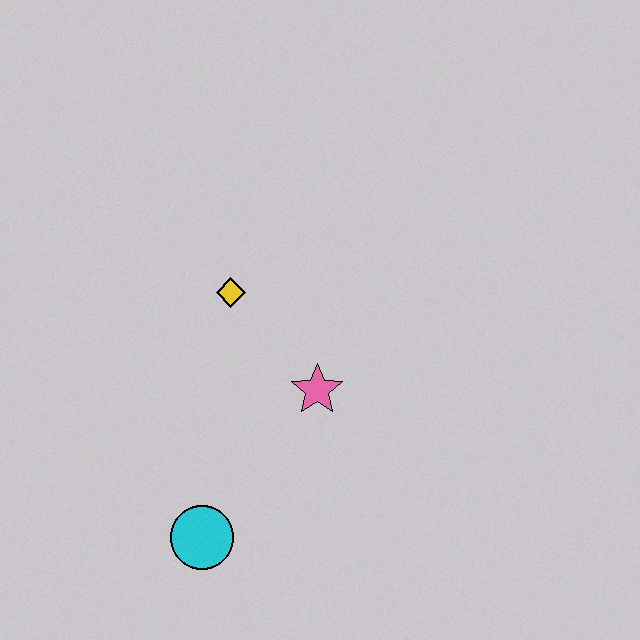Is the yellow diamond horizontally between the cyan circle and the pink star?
Yes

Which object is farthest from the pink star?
The cyan circle is farthest from the pink star.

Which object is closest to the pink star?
The yellow diamond is closest to the pink star.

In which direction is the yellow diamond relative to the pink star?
The yellow diamond is above the pink star.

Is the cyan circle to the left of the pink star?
Yes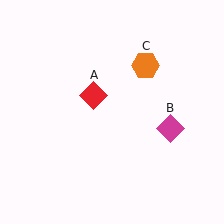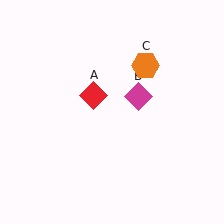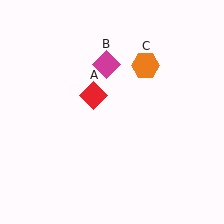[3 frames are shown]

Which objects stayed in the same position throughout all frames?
Red diamond (object A) and orange hexagon (object C) remained stationary.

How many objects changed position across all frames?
1 object changed position: magenta diamond (object B).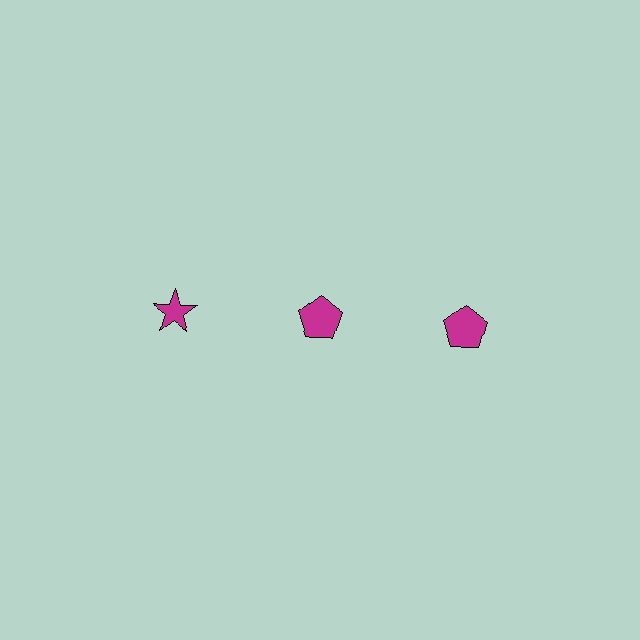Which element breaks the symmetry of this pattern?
The magenta star in the top row, leftmost column breaks the symmetry. All other shapes are magenta pentagons.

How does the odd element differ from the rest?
It has a different shape: star instead of pentagon.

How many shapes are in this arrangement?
There are 3 shapes arranged in a grid pattern.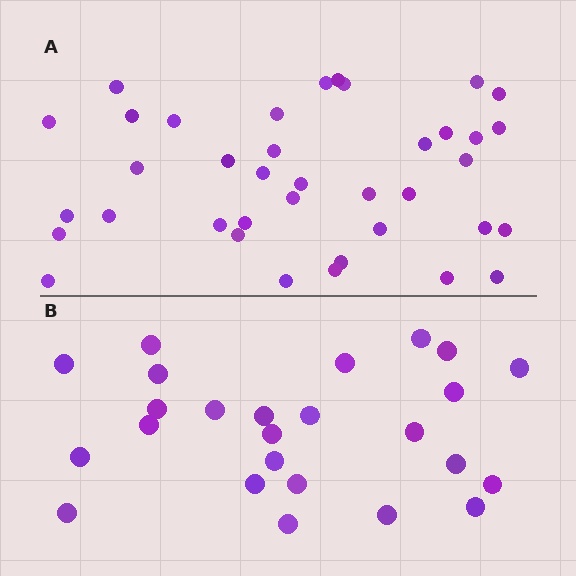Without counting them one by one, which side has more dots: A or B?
Region A (the top region) has more dots.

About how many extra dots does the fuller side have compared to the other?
Region A has approximately 15 more dots than region B.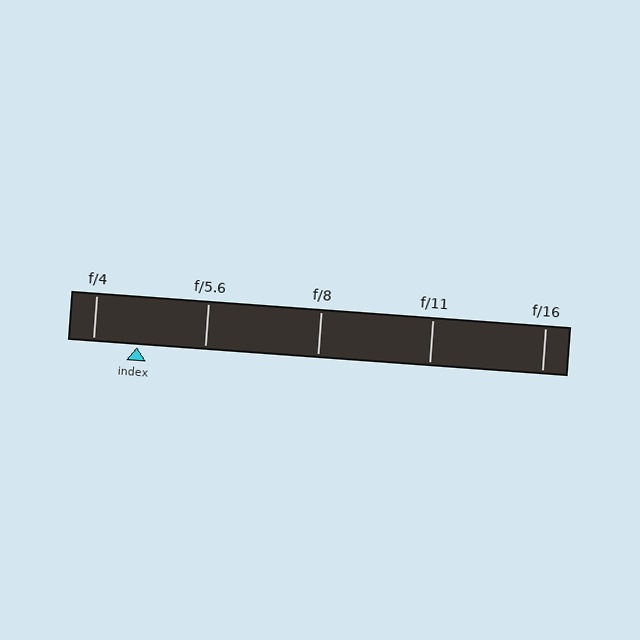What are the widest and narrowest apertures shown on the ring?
The widest aperture shown is f/4 and the narrowest is f/16.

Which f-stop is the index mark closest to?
The index mark is closest to f/4.